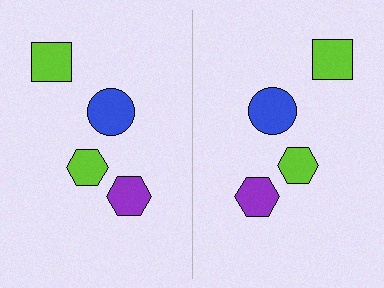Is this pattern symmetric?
Yes, this pattern has bilateral (reflection) symmetry.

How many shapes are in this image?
There are 8 shapes in this image.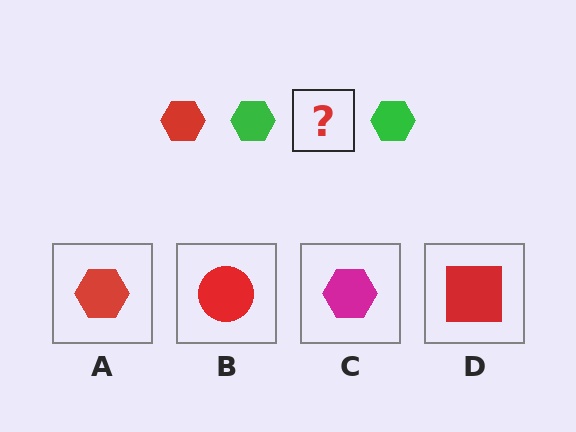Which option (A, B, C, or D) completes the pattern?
A.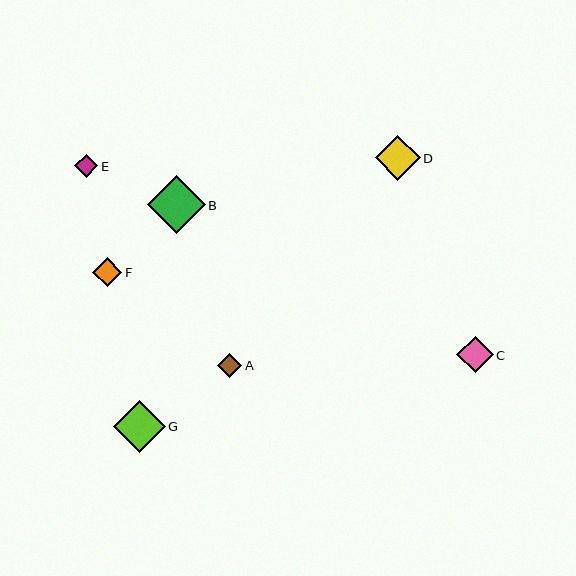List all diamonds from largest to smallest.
From largest to smallest: B, G, D, C, F, A, E.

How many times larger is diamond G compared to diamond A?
Diamond G is approximately 2.2 times the size of diamond A.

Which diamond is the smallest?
Diamond E is the smallest with a size of approximately 23 pixels.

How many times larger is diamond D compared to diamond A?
Diamond D is approximately 1.9 times the size of diamond A.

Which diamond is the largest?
Diamond B is the largest with a size of approximately 58 pixels.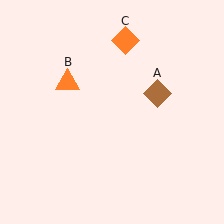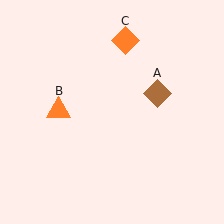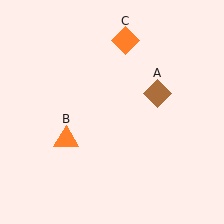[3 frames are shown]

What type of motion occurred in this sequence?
The orange triangle (object B) rotated counterclockwise around the center of the scene.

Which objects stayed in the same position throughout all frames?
Brown diamond (object A) and orange diamond (object C) remained stationary.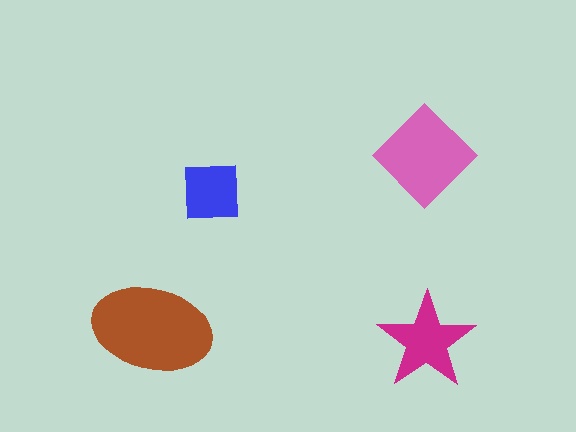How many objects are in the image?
There are 4 objects in the image.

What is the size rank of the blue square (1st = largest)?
4th.